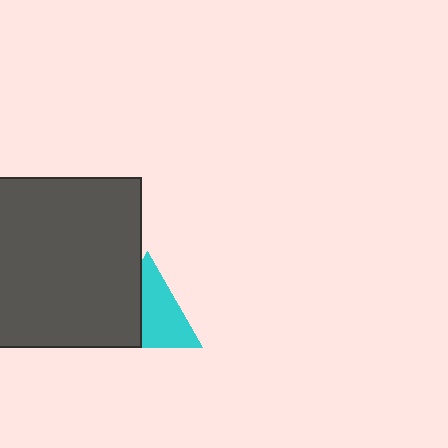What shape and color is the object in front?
The object in front is a dark gray square.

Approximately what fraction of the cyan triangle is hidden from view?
Roughly 40% of the cyan triangle is hidden behind the dark gray square.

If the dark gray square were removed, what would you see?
You would see the complete cyan triangle.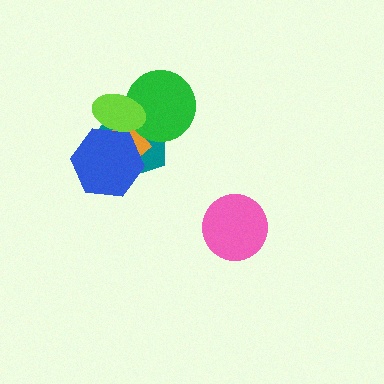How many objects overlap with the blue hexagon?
3 objects overlap with the blue hexagon.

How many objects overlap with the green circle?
3 objects overlap with the green circle.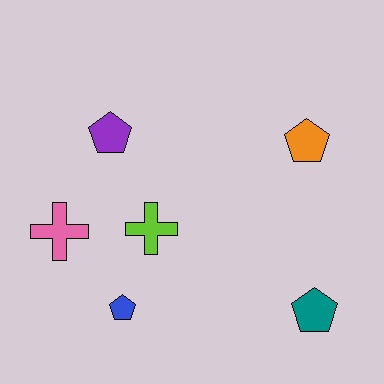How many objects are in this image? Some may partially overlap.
There are 6 objects.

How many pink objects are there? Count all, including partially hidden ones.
There is 1 pink object.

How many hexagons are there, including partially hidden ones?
There are no hexagons.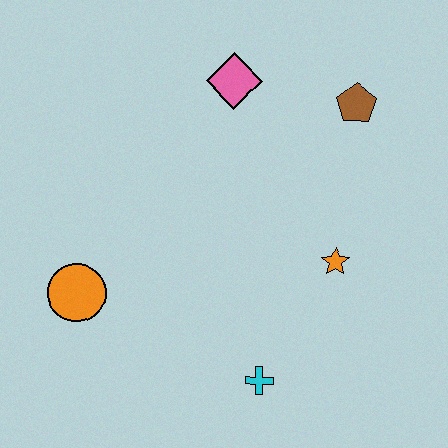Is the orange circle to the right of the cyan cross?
No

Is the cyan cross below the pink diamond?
Yes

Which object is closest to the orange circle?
The cyan cross is closest to the orange circle.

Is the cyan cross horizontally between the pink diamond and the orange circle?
No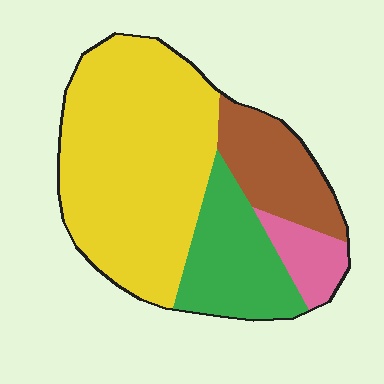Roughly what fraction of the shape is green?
Green covers around 20% of the shape.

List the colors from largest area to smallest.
From largest to smallest: yellow, green, brown, pink.